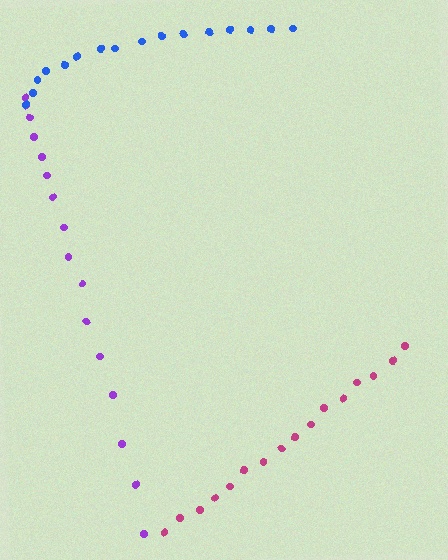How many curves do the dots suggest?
There are 3 distinct paths.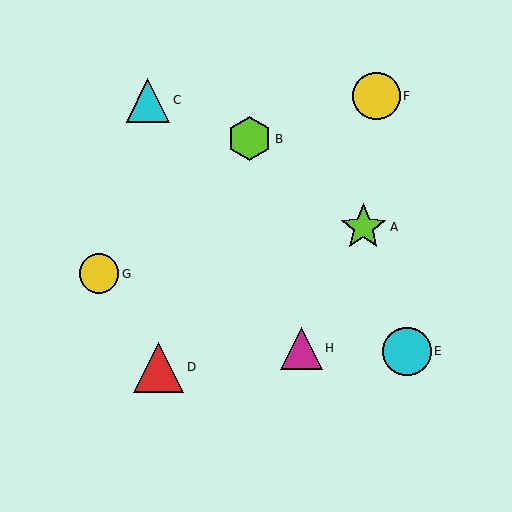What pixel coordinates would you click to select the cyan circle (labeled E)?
Click at (407, 351) to select the cyan circle E.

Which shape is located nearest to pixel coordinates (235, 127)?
The lime hexagon (labeled B) at (249, 139) is nearest to that location.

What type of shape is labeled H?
Shape H is a magenta triangle.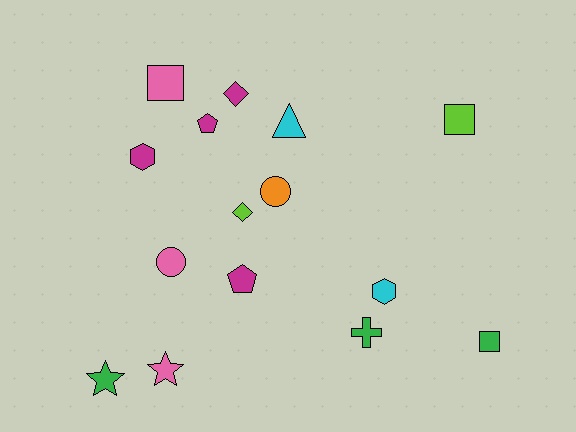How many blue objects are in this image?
There are no blue objects.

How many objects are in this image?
There are 15 objects.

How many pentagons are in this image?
There are 2 pentagons.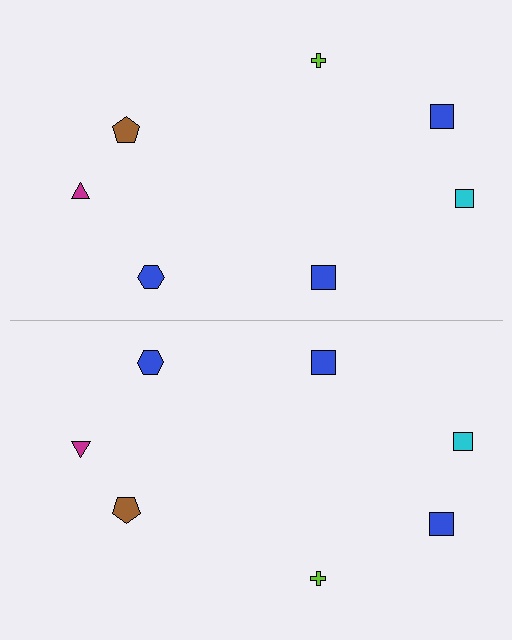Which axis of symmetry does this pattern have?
The pattern has a horizontal axis of symmetry running through the center of the image.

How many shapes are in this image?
There are 14 shapes in this image.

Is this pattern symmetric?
Yes, this pattern has bilateral (reflection) symmetry.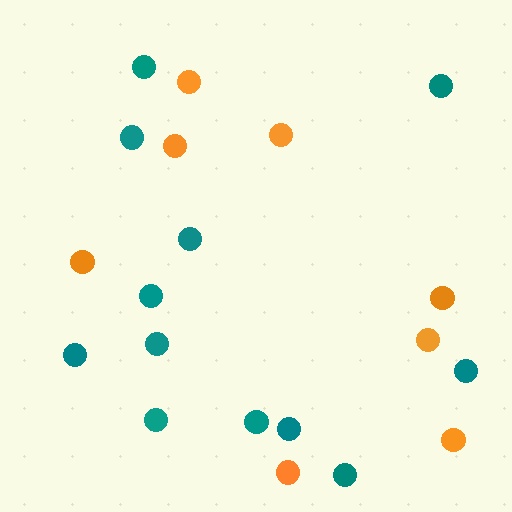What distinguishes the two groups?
There are 2 groups: one group of orange circles (8) and one group of teal circles (12).